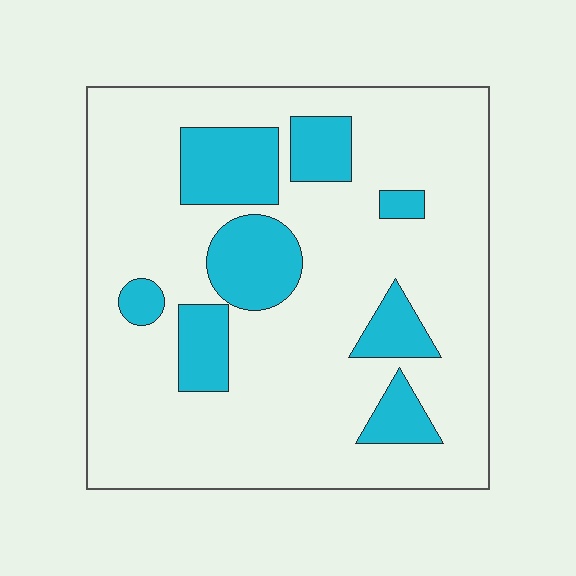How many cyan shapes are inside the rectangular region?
8.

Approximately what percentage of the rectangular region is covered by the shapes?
Approximately 20%.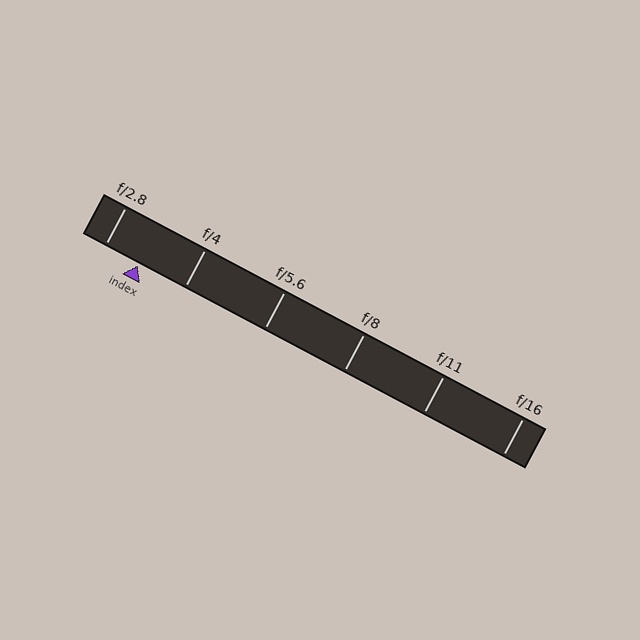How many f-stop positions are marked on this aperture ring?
There are 6 f-stop positions marked.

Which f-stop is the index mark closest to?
The index mark is closest to f/2.8.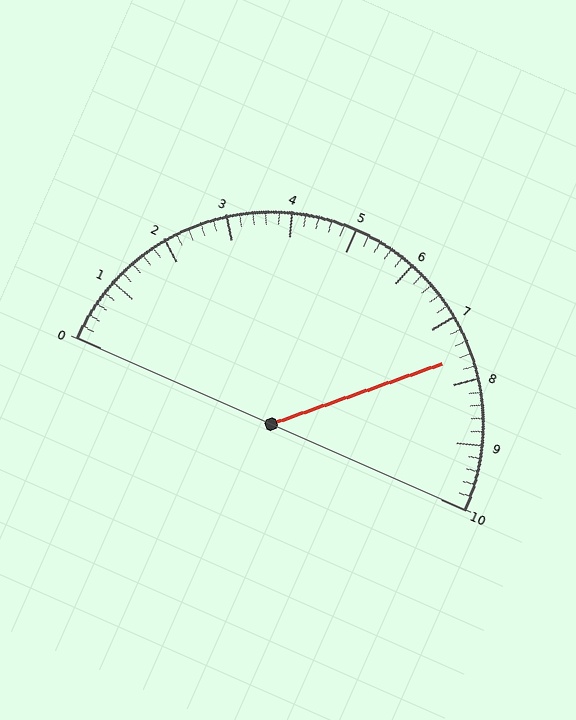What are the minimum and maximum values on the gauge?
The gauge ranges from 0 to 10.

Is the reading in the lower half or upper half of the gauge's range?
The reading is in the upper half of the range (0 to 10).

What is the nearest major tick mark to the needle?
The nearest major tick mark is 8.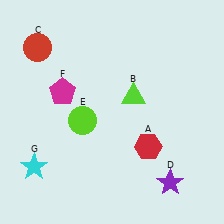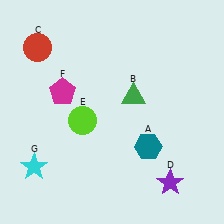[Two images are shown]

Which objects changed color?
A changed from red to teal. B changed from lime to green.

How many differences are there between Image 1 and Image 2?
There are 2 differences between the two images.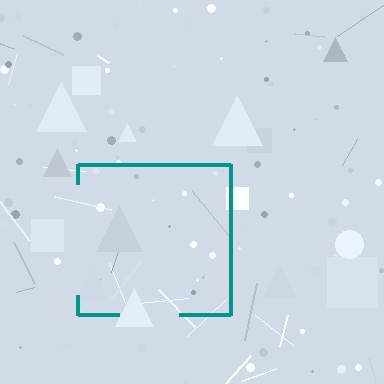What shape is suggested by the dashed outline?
The dashed outline suggests a square.